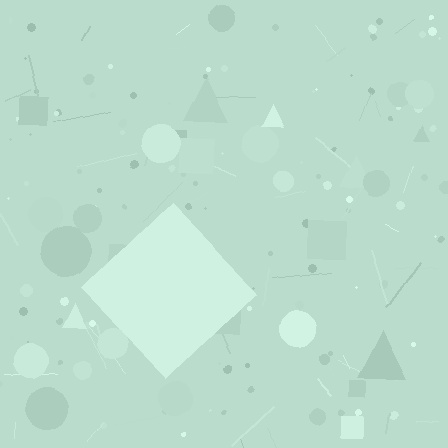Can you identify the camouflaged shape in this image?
The camouflaged shape is a diamond.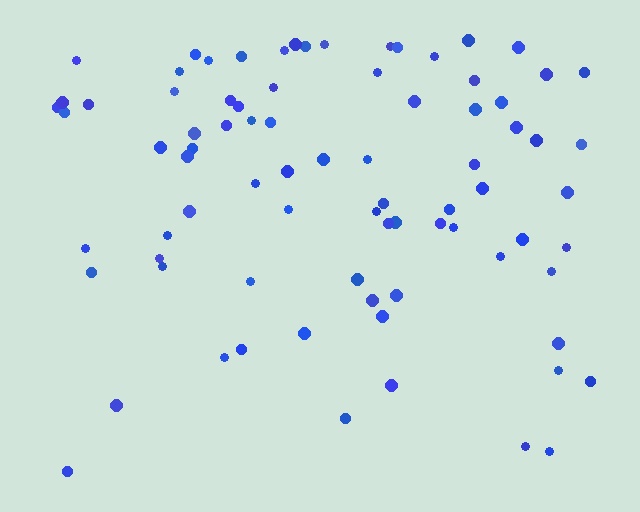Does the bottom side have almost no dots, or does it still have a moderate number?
Still a moderate number, just noticeably fewer than the top.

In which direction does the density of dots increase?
From bottom to top, with the top side densest.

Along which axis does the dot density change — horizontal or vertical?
Vertical.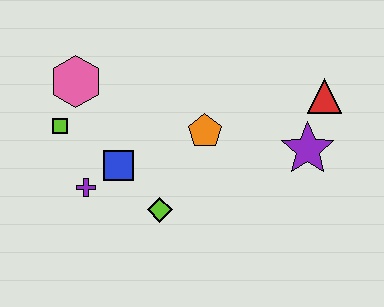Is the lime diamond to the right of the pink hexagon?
Yes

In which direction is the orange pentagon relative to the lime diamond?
The orange pentagon is above the lime diamond.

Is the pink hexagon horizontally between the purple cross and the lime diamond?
No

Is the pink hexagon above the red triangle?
Yes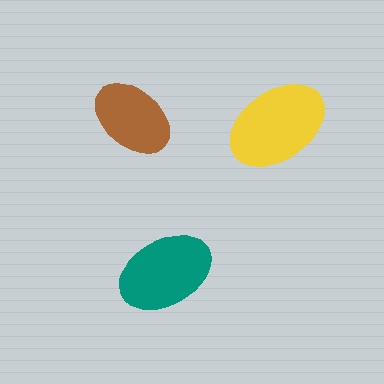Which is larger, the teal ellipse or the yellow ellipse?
The yellow one.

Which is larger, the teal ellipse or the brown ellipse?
The teal one.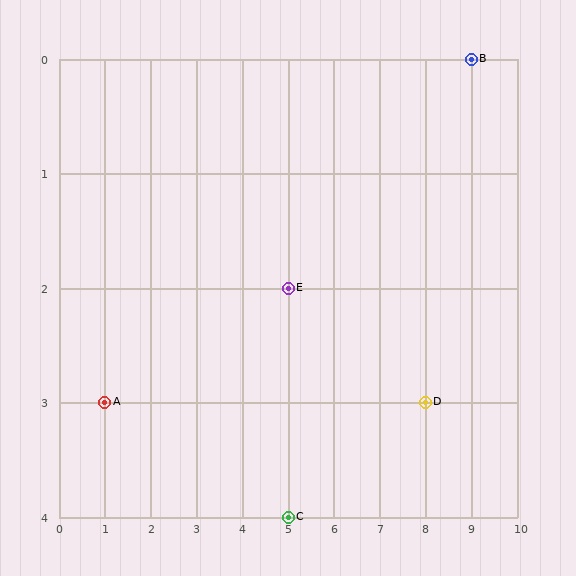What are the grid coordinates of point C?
Point C is at grid coordinates (5, 4).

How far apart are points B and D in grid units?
Points B and D are 1 column and 3 rows apart (about 3.2 grid units diagonally).